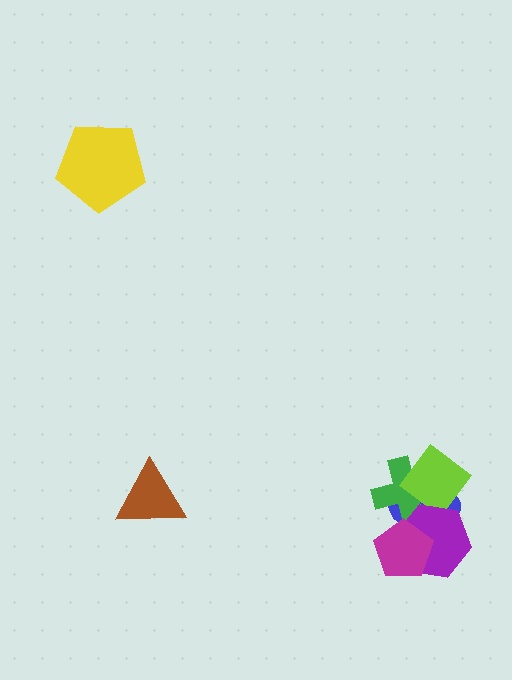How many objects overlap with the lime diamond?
3 objects overlap with the lime diamond.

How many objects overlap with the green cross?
4 objects overlap with the green cross.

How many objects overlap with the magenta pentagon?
3 objects overlap with the magenta pentagon.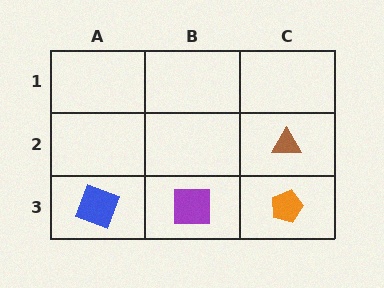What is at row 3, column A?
A blue square.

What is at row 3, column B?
A purple square.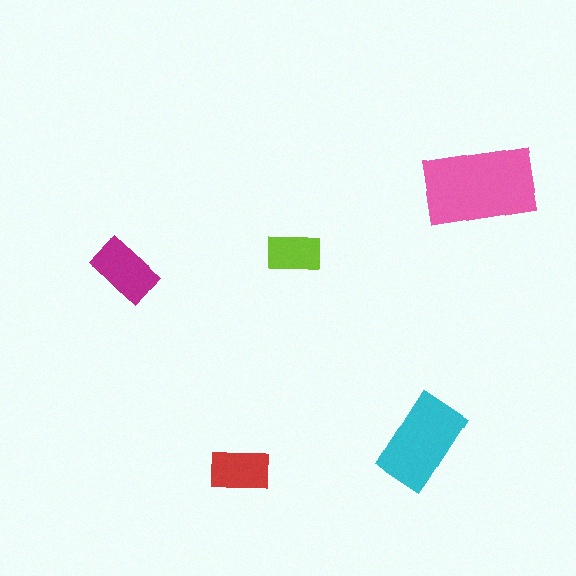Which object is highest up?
The pink rectangle is topmost.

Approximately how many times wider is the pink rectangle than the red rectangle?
About 2 times wider.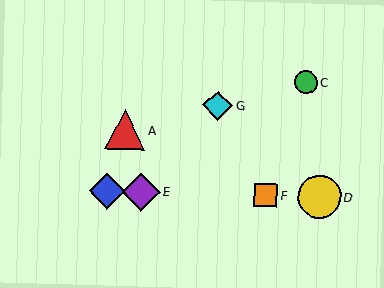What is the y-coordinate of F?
Object F is at y≈195.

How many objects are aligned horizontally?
4 objects (B, D, E, F) are aligned horizontally.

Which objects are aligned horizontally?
Objects B, D, E, F are aligned horizontally.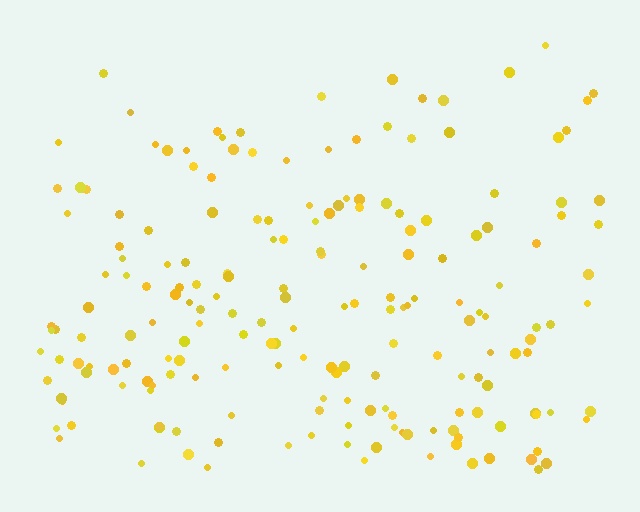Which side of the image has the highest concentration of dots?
The bottom.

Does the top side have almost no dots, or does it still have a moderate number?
Still a moderate number, just noticeably fewer than the bottom.